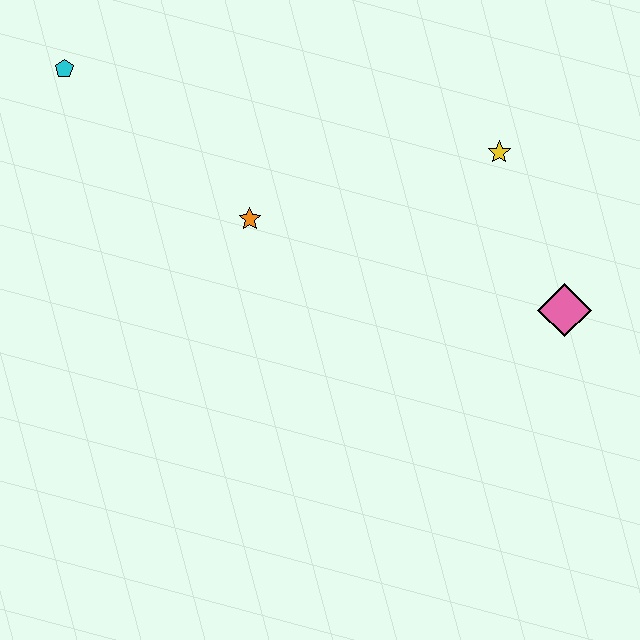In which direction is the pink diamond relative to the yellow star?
The pink diamond is below the yellow star.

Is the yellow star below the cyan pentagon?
Yes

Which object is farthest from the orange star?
The pink diamond is farthest from the orange star.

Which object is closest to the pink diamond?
The yellow star is closest to the pink diamond.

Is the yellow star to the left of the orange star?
No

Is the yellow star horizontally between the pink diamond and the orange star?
Yes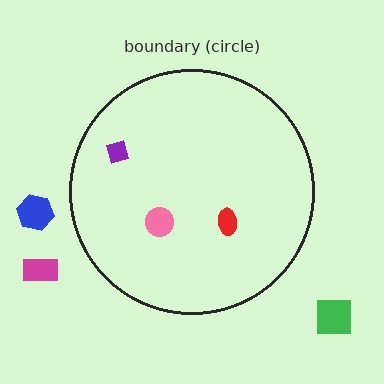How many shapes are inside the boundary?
3 inside, 3 outside.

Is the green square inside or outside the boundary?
Outside.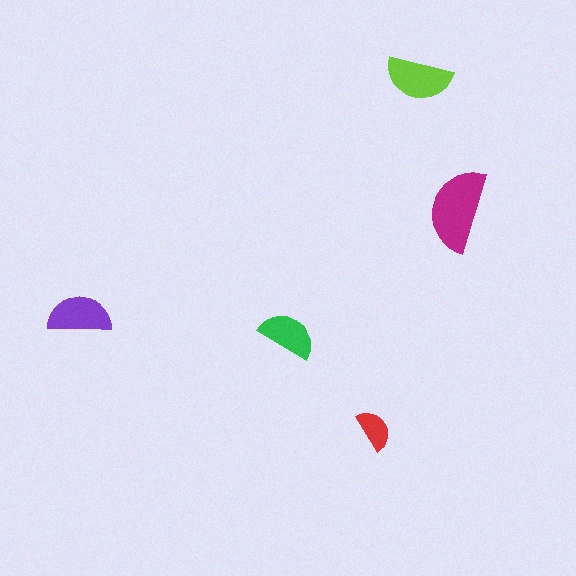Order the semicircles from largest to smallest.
the magenta one, the lime one, the purple one, the green one, the red one.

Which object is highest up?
The lime semicircle is topmost.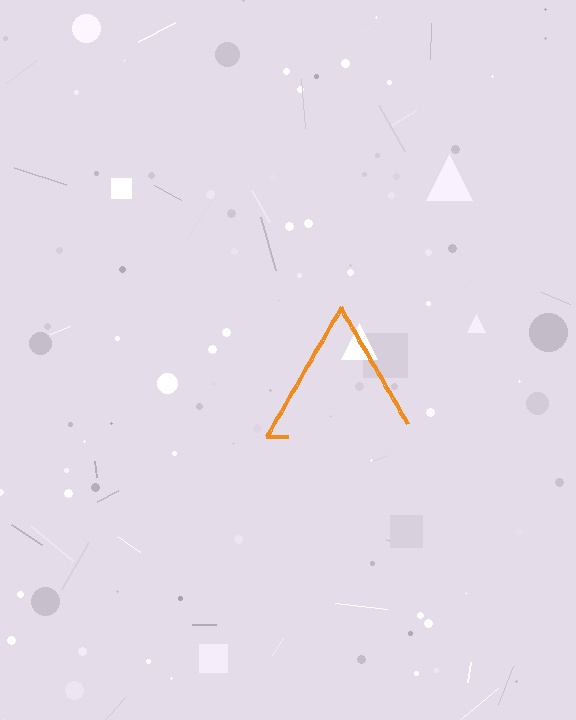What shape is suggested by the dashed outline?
The dashed outline suggests a triangle.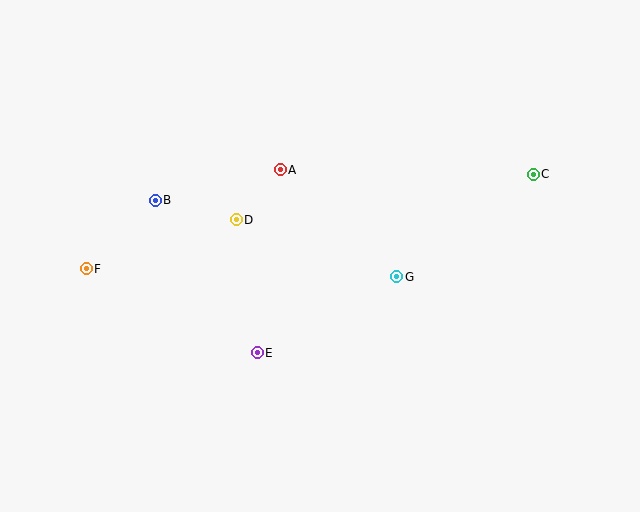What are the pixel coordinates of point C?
Point C is at (533, 174).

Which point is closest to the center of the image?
Point G at (397, 277) is closest to the center.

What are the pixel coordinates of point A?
Point A is at (280, 170).